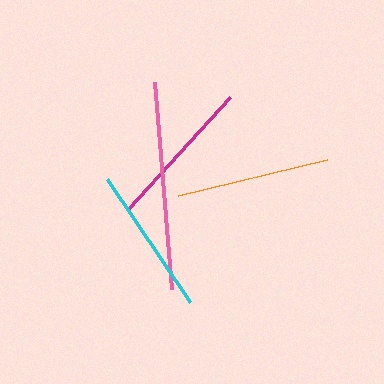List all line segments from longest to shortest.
From longest to shortest: pink, orange, magenta, cyan.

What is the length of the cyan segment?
The cyan segment is approximately 148 pixels long.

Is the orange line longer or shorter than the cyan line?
The orange line is longer than the cyan line.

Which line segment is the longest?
The pink line is the longest at approximately 207 pixels.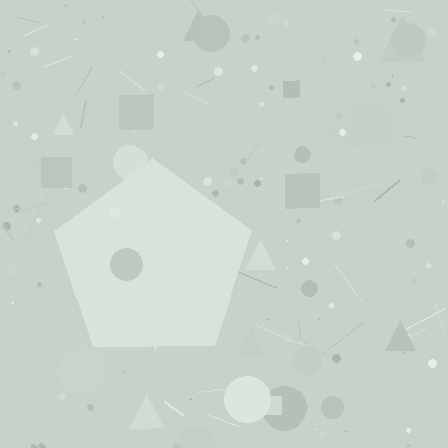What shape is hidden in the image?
A pentagon is hidden in the image.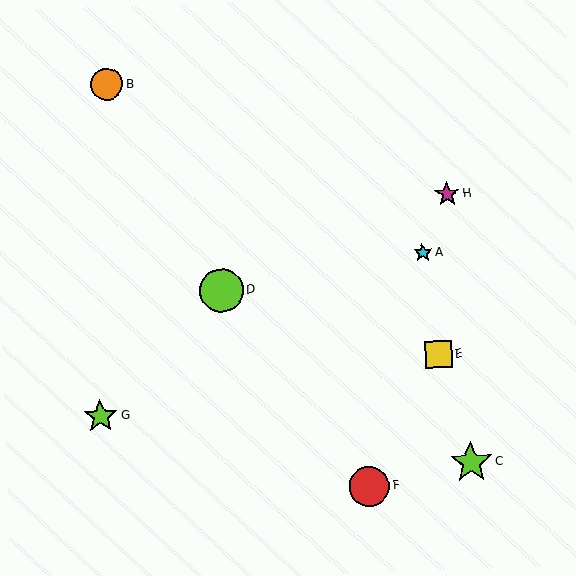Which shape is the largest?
The lime circle (labeled D) is the largest.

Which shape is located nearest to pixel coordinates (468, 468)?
The lime star (labeled C) at (471, 462) is nearest to that location.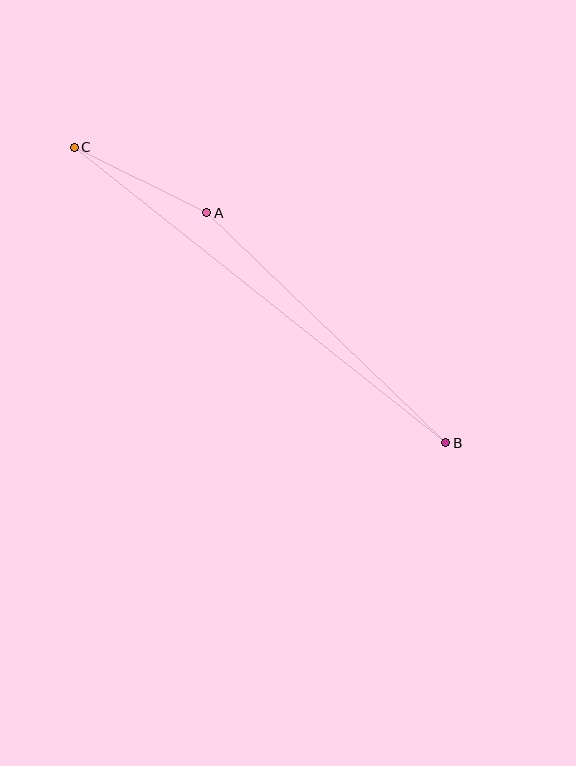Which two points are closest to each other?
Points A and C are closest to each other.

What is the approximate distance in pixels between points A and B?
The distance between A and B is approximately 332 pixels.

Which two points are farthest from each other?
Points B and C are farthest from each other.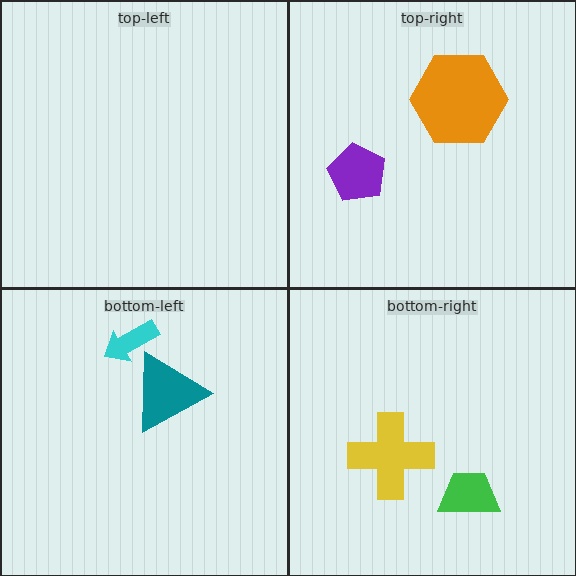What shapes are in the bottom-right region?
The yellow cross, the green trapezoid.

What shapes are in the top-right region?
The orange hexagon, the purple pentagon.